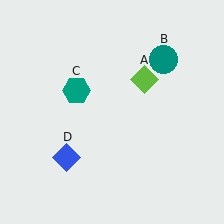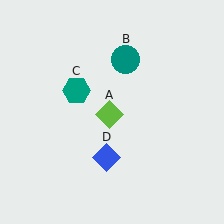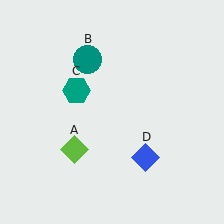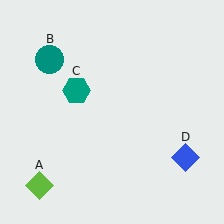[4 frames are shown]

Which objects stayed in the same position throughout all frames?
Teal hexagon (object C) remained stationary.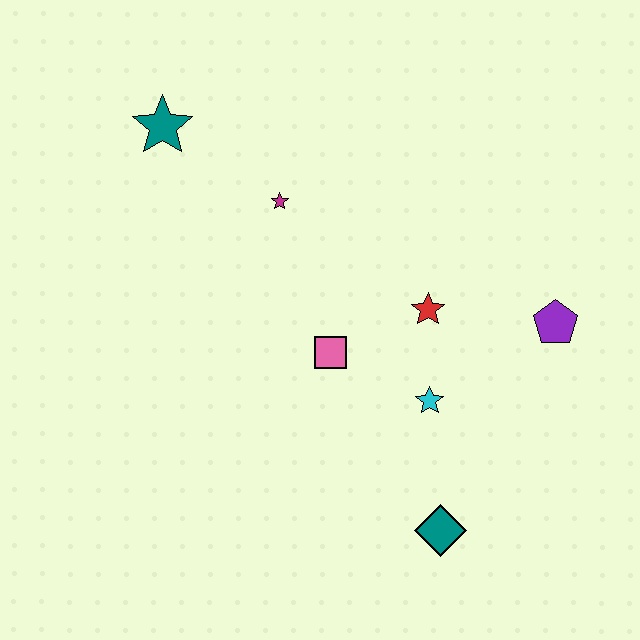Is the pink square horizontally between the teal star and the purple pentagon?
Yes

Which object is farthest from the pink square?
The teal star is farthest from the pink square.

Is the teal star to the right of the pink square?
No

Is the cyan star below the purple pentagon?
Yes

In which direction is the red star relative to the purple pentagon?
The red star is to the left of the purple pentagon.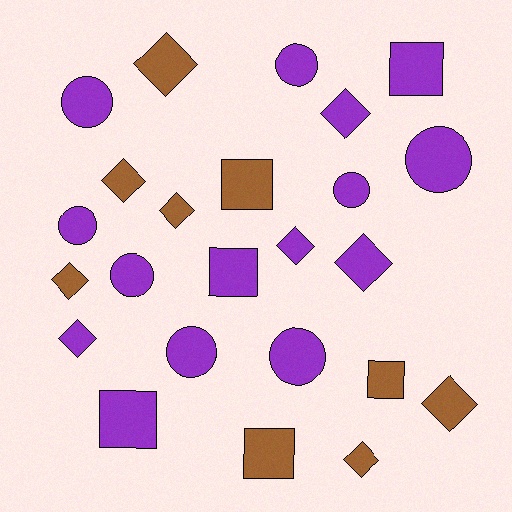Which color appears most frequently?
Purple, with 15 objects.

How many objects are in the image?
There are 24 objects.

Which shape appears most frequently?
Diamond, with 10 objects.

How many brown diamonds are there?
There are 6 brown diamonds.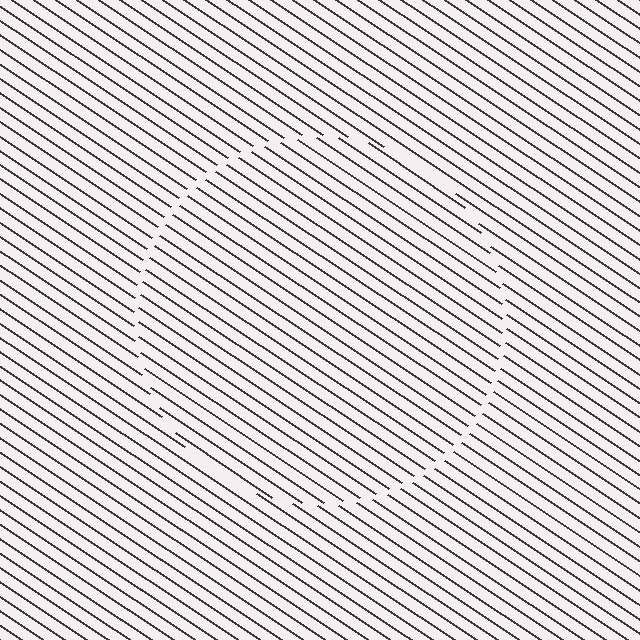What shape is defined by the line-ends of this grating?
An illusory circle. The interior of the shape contains the same grating, shifted by half a period — the contour is defined by the phase discontinuity where line-ends from the inner and outer gratings abut.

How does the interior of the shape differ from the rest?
The interior of the shape contains the same grating, shifted by half a period — the contour is defined by the phase discontinuity where line-ends from the inner and outer gratings abut.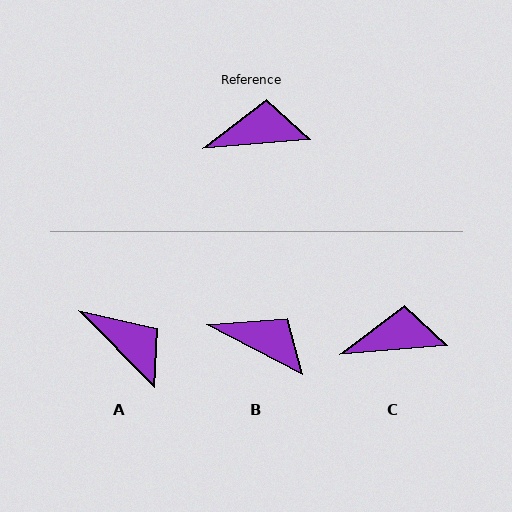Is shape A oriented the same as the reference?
No, it is off by about 50 degrees.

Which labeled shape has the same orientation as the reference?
C.